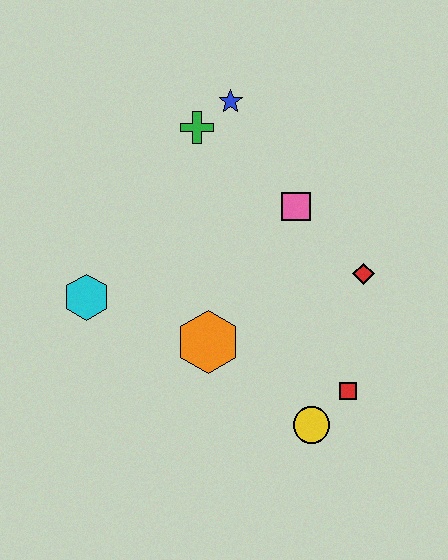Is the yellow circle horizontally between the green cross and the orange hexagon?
No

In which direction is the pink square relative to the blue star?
The pink square is below the blue star.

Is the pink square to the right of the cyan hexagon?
Yes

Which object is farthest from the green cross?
The yellow circle is farthest from the green cross.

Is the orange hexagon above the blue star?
No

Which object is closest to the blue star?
The green cross is closest to the blue star.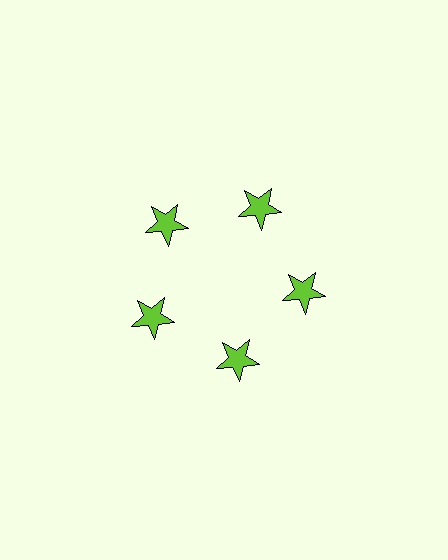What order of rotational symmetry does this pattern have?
This pattern has 5-fold rotational symmetry.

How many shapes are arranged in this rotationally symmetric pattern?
There are 5 shapes, arranged in 5 groups of 1.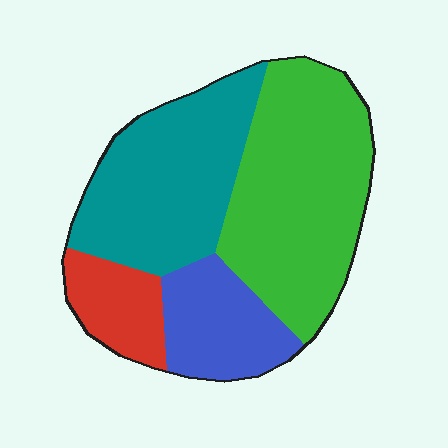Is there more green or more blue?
Green.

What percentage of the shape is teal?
Teal takes up about one third (1/3) of the shape.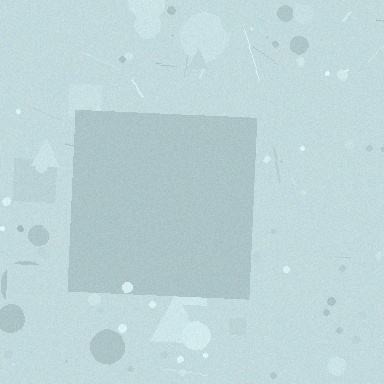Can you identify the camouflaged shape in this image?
The camouflaged shape is a square.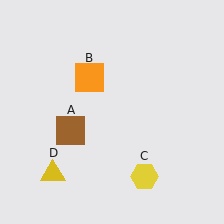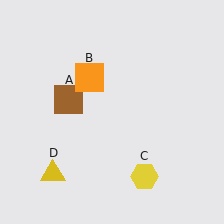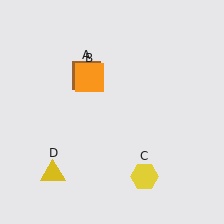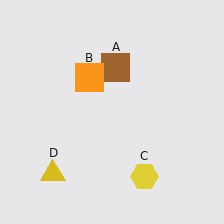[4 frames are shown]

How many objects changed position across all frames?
1 object changed position: brown square (object A).